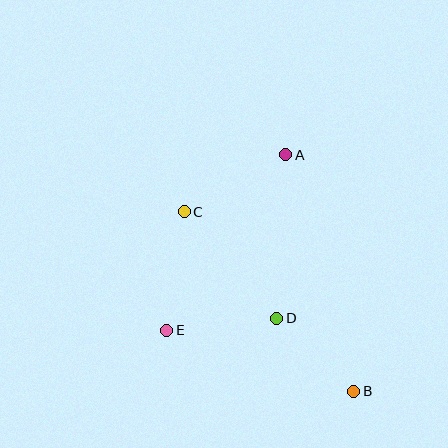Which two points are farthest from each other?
Points B and C are farthest from each other.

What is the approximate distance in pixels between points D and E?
The distance between D and E is approximately 111 pixels.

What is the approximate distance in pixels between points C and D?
The distance between C and D is approximately 141 pixels.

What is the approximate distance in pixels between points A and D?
The distance between A and D is approximately 164 pixels.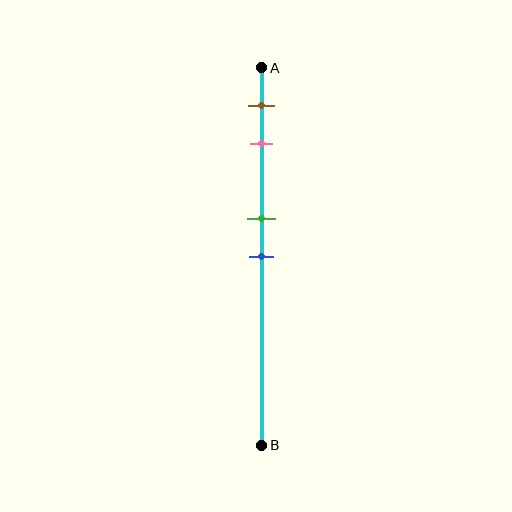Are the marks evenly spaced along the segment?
No, the marks are not evenly spaced.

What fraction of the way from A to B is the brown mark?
The brown mark is approximately 10% (0.1) of the way from A to B.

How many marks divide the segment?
There are 4 marks dividing the segment.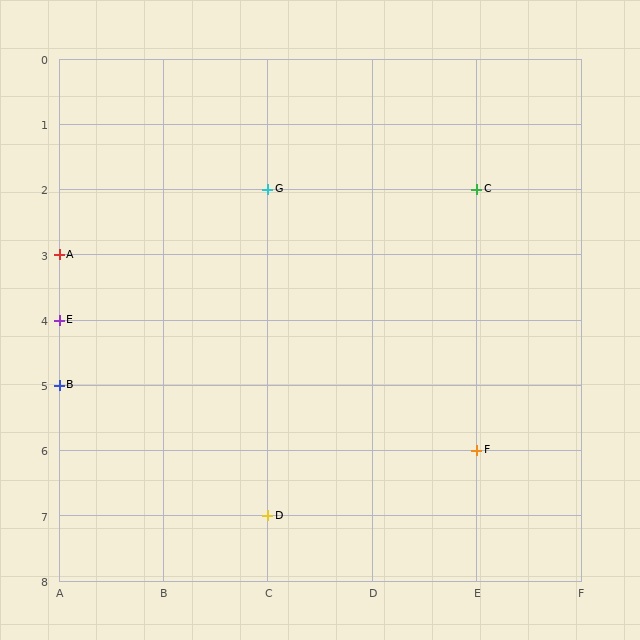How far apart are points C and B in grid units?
Points C and B are 4 columns and 3 rows apart (about 5.0 grid units diagonally).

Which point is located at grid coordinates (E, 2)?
Point C is at (E, 2).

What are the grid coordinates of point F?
Point F is at grid coordinates (E, 6).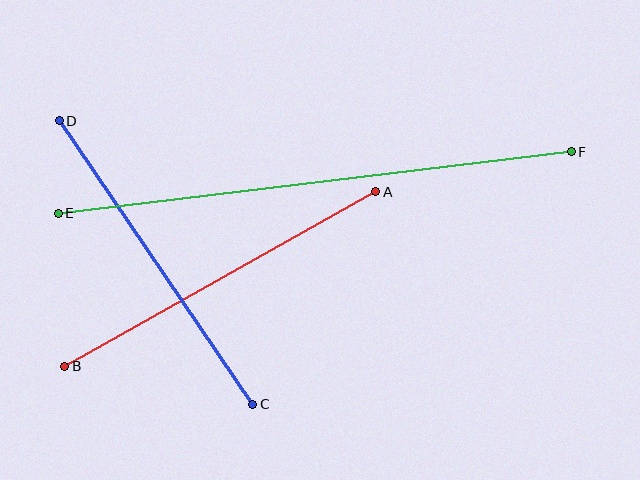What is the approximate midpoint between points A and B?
The midpoint is at approximately (220, 279) pixels.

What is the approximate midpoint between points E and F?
The midpoint is at approximately (315, 183) pixels.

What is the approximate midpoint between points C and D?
The midpoint is at approximately (156, 263) pixels.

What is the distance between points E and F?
The distance is approximately 517 pixels.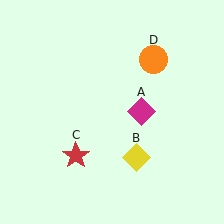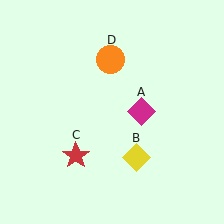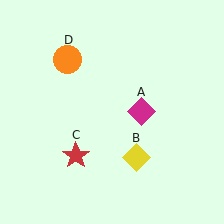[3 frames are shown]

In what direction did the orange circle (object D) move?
The orange circle (object D) moved left.